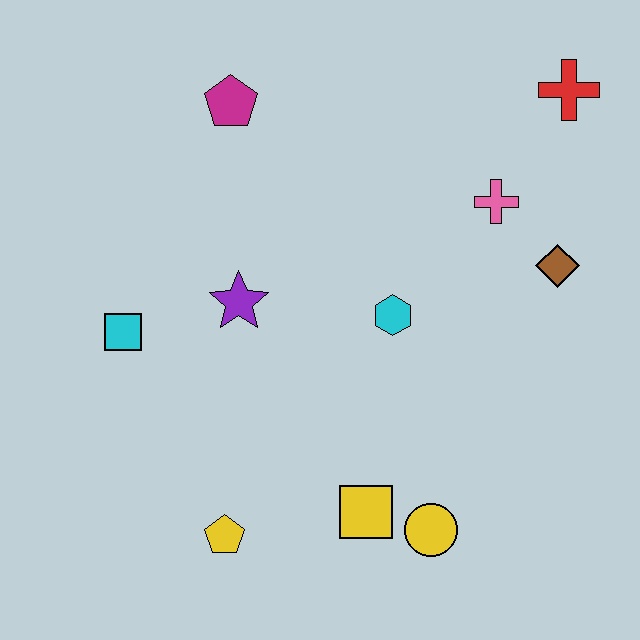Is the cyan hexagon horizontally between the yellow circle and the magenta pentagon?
Yes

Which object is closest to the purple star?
The cyan square is closest to the purple star.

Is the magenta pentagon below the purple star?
No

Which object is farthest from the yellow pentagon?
The red cross is farthest from the yellow pentagon.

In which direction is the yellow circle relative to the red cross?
The yellow circle is below the red cross.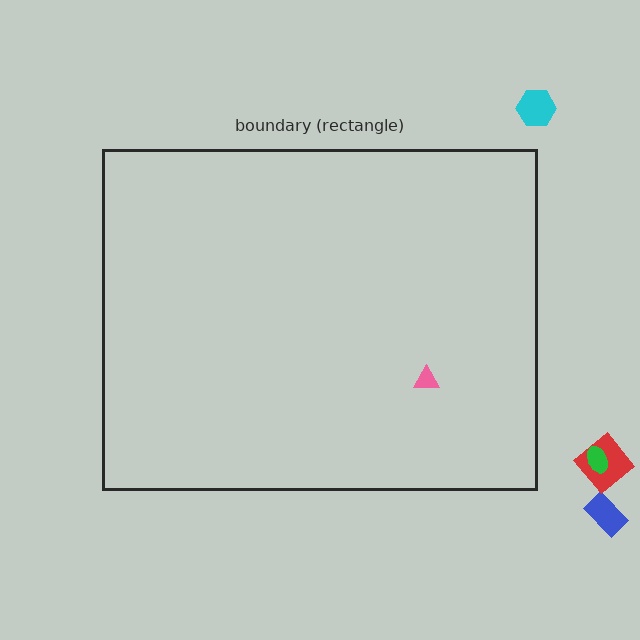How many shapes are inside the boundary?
1 inside, 4 outside.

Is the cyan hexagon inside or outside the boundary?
Outside.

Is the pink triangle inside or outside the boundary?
Inside.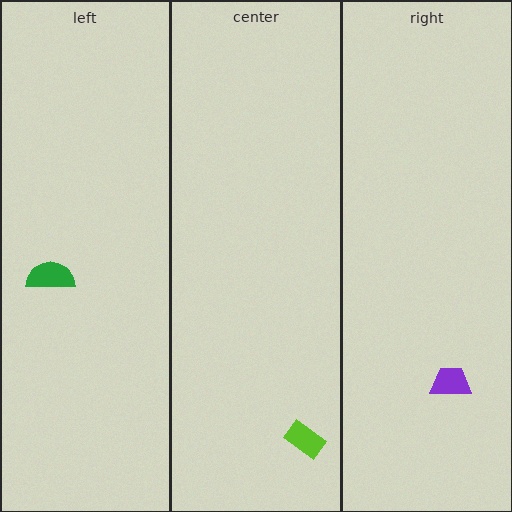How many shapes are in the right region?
1.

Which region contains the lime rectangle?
The center region.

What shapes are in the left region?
The green semicircle.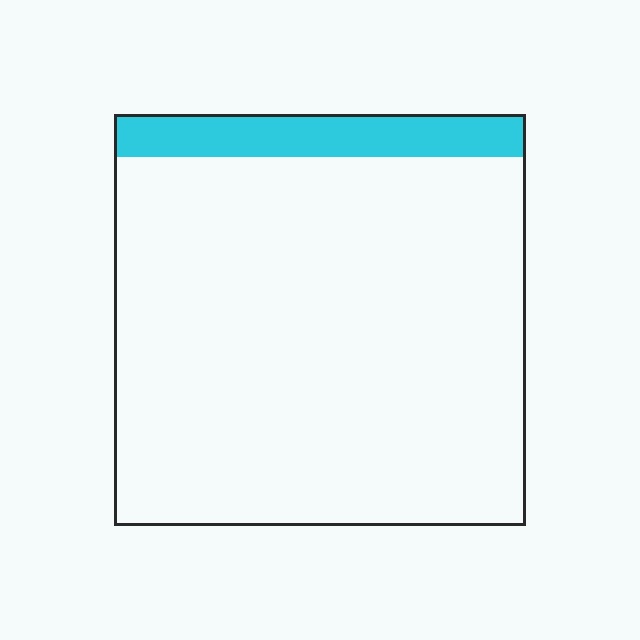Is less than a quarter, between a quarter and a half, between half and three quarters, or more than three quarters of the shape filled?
Less than a quarter.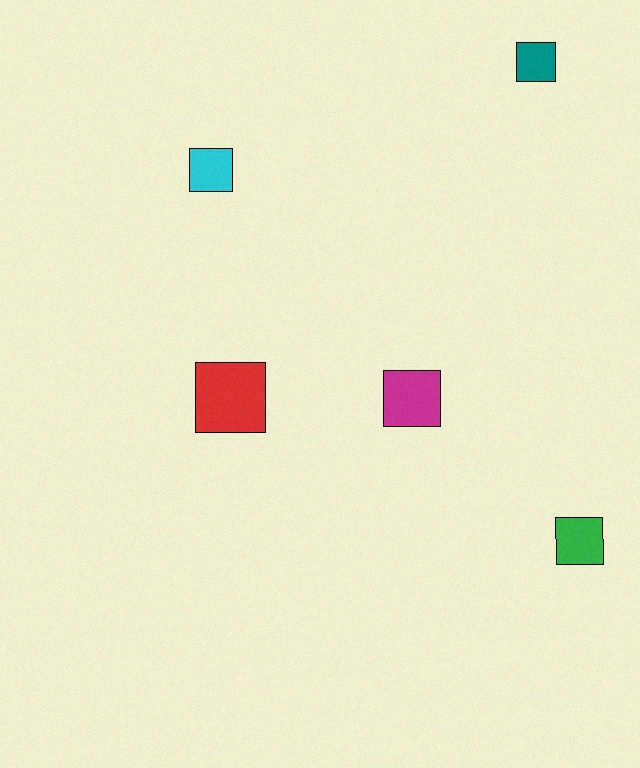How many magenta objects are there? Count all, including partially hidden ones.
There is 1 magenta object.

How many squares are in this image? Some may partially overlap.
There are 5 squares.